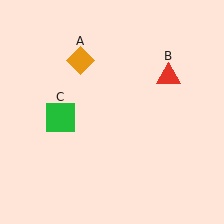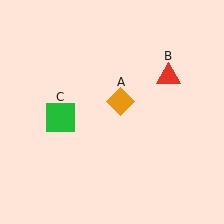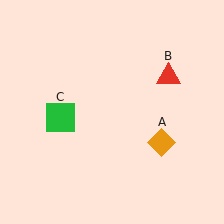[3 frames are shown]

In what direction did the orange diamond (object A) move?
The orange diamond (object A) moved down and to the right.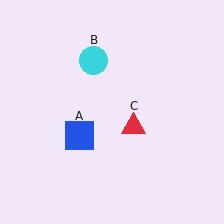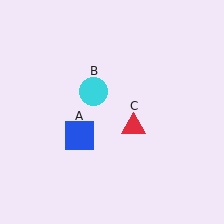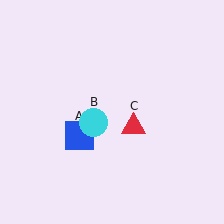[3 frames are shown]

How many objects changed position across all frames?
1 object changed position: cyan circle (object B).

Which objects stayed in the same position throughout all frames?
Blue square (object A) and red triangle (object C) remained stationary.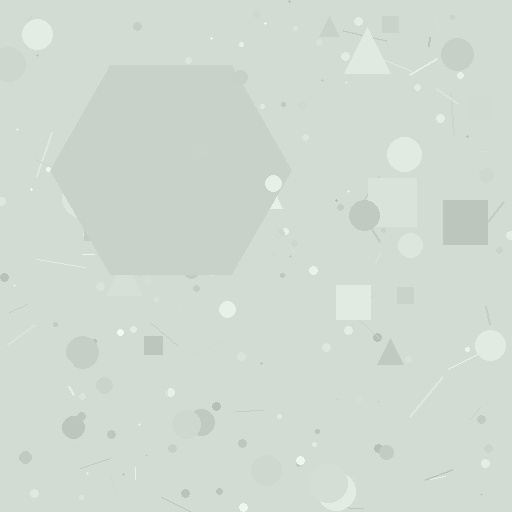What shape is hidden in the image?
A hexagon is hidden in the image.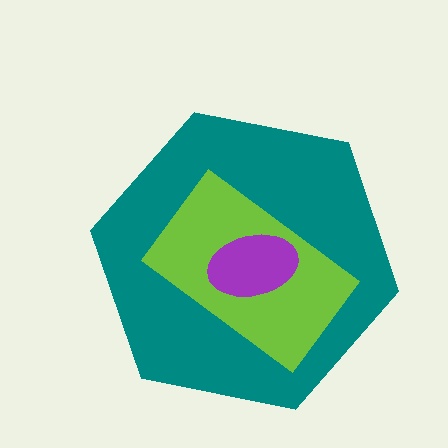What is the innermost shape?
The purple ellipse.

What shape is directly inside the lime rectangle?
The purple ellipse.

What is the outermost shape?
The teal hexagon.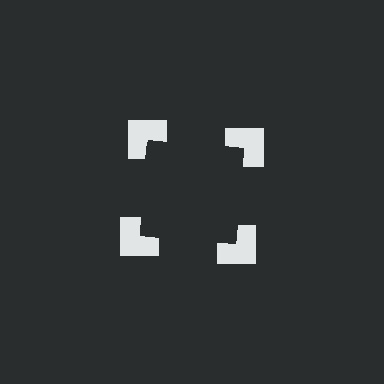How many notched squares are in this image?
There are 4 — one at each vertex of the illusory square.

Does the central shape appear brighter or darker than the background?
It typically appears slightly darker than the background, even though no actual brightness change is drawn.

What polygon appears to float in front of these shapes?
An illusory square — its edges are inferred from the aligned wedge cuts in the notched squares, not physically drawn.